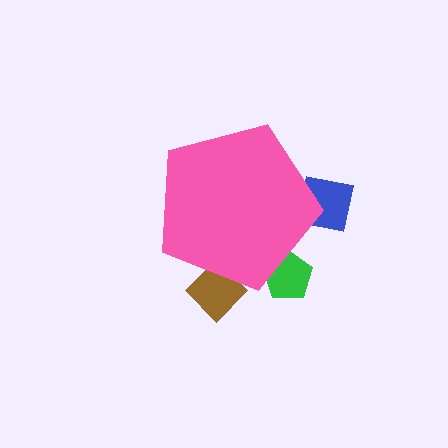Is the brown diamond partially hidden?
Yes, the brown diamond is partially hidden behind the pink pentagon.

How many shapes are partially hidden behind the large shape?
3 shapes are partially hidden.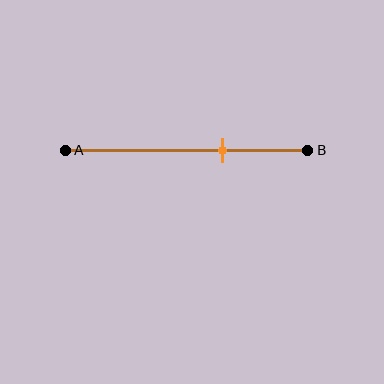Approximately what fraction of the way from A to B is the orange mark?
The orange mark is approximately 65% of the way from A to B.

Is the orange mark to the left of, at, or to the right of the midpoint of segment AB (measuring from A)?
The orange mark is to the right of the midpoint of segment AB.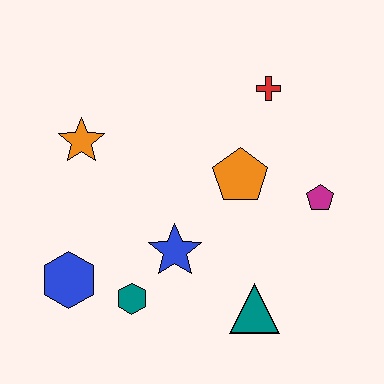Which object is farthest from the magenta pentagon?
The blue hexagon is farthest from the magenta pentagon.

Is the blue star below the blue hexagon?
No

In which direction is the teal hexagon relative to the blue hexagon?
The teal hexagon is to the right of the blue hexagon.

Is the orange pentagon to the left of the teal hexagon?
No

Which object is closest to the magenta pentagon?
The orange pentagon is closest to the magenta pentagon.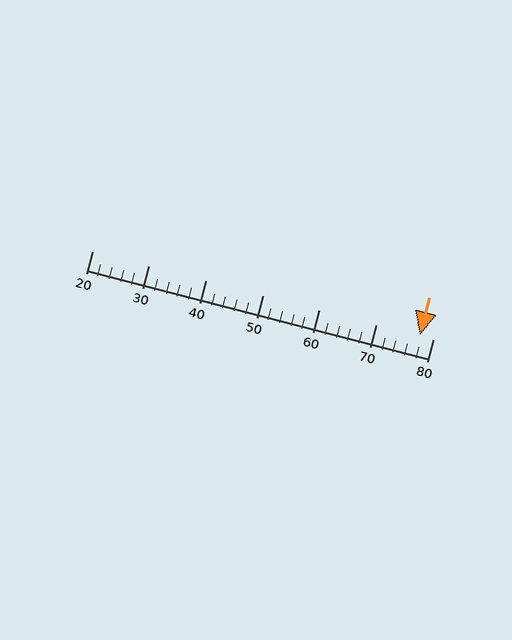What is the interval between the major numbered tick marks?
The major tick marks are spaced 10 units apart.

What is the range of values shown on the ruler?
The ruler shows values from 20 to 80.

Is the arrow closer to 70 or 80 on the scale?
The arrow is closer to 80.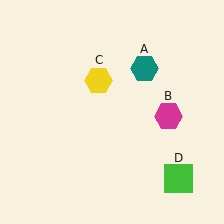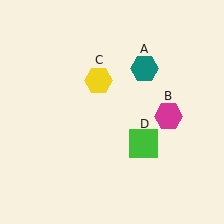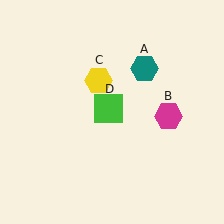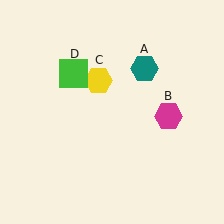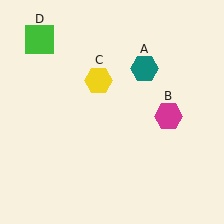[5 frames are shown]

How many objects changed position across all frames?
1 object changed position: green square (object D).